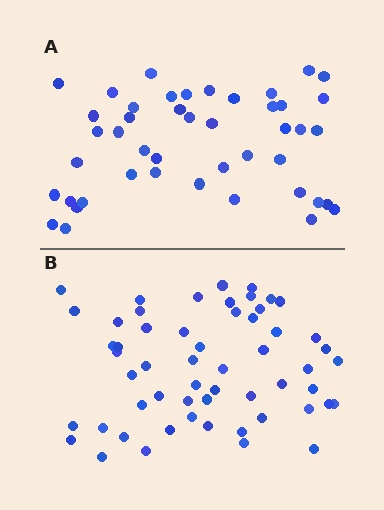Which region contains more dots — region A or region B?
Region B (the bottom region) has more dots.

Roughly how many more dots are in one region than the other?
Region B has roughly 12 or so more dots than region A.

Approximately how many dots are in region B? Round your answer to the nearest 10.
About 60 dots. (The exact count is 56, which rounds to 60.)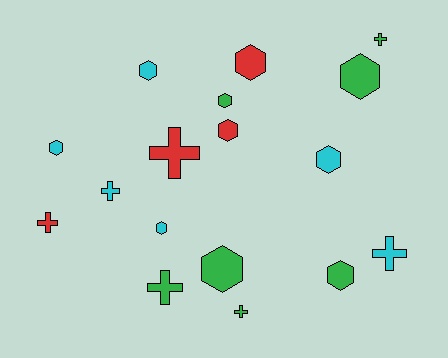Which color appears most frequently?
Green, with 7 objects.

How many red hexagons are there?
There are 2 red hexagons.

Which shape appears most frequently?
Hexagon, with 10 objects.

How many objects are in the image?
There are 17 objects.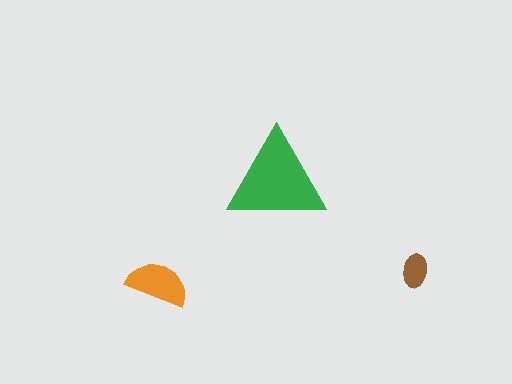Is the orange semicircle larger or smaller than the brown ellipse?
Larger.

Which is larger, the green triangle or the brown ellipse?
The green triangle.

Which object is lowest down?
The orange semicircle is bottommost.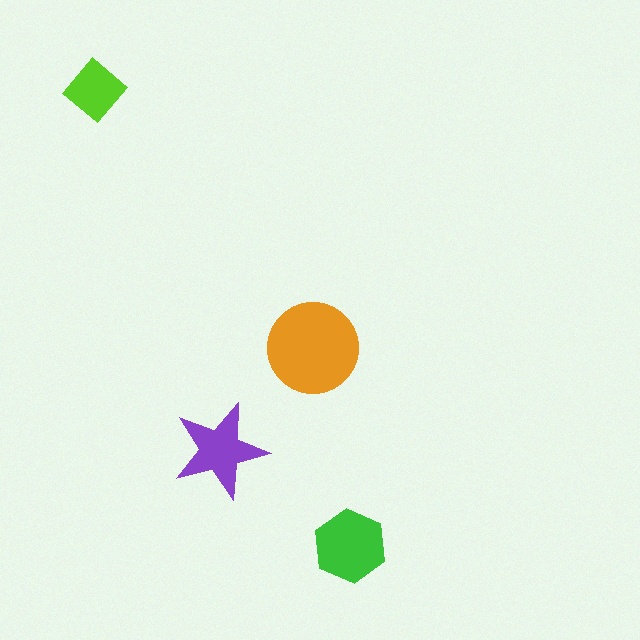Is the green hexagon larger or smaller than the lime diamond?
Larger.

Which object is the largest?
The orange circle.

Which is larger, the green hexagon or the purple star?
The green hexagon.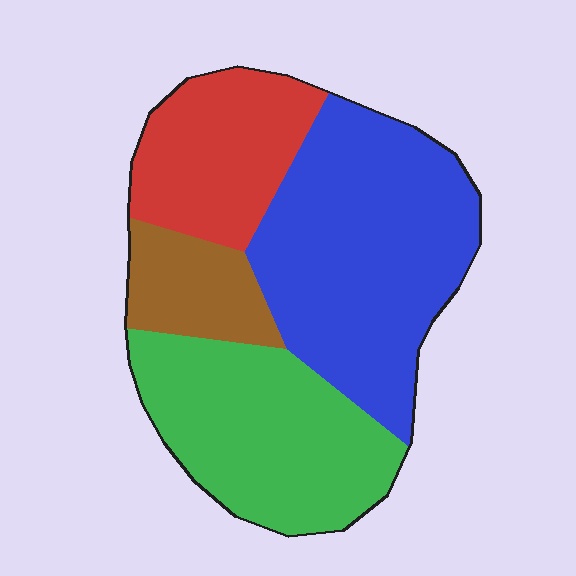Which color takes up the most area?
Blue, at roughly 40%.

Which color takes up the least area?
Brown, at roughly 10%.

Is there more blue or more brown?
Blue.